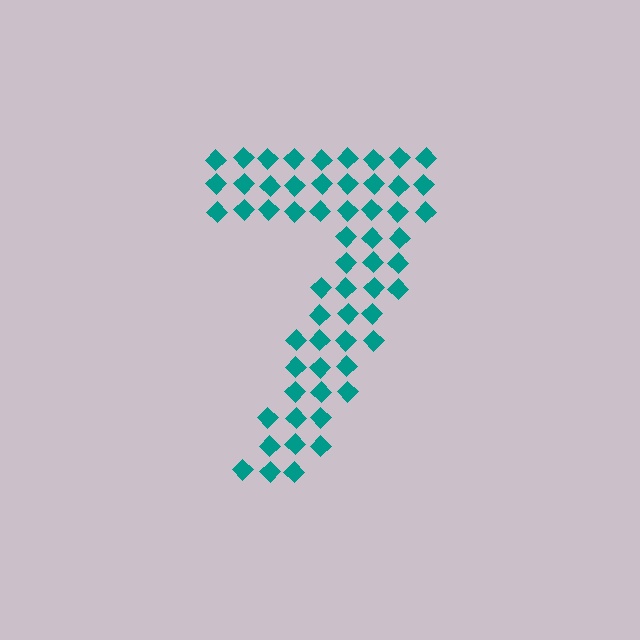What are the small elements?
The small elements are diamonds.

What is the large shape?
The large shape is the digit 7.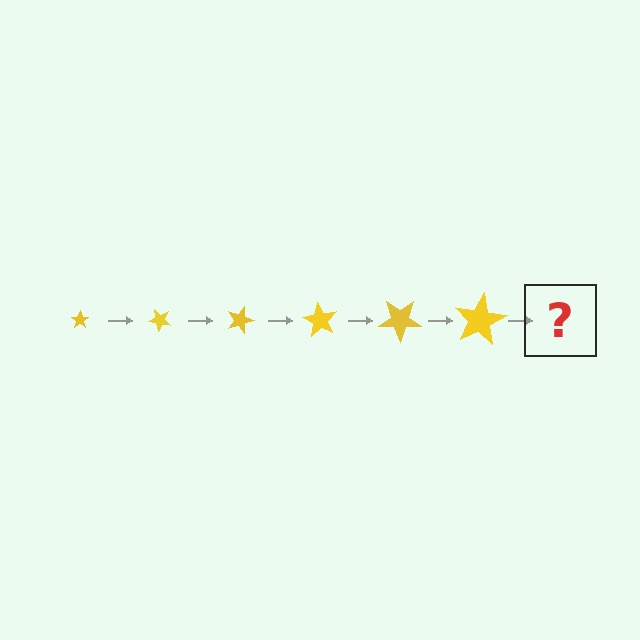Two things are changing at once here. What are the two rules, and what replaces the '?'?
The two rules are that the star grows larger each step and it rotates 45 degrees each step. The '?' should be a star, larger than the previous one and rotated 270 degrees from the start.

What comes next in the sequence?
The next element should be a star, larger than the previous one and rotated 270 degrees from the start.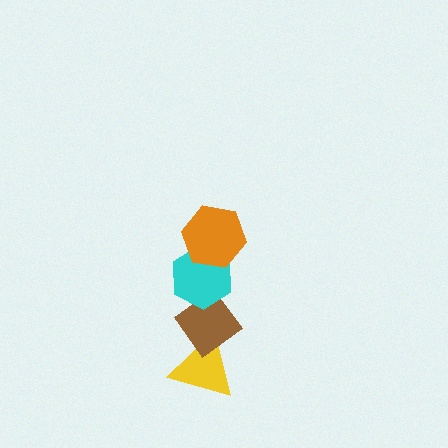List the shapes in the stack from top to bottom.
From top to bottom: the orange hexagon, the cyan hexagon, the brown diamond, the yellow triangle.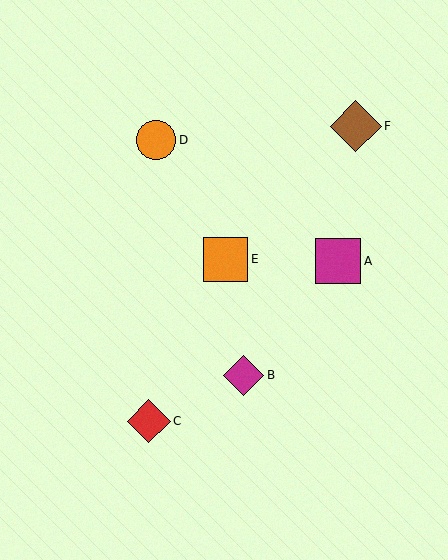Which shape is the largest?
The brown diamond (labeled F) is the largest.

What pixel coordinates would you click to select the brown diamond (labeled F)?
Click at (356, 126) to select the brown diamond F.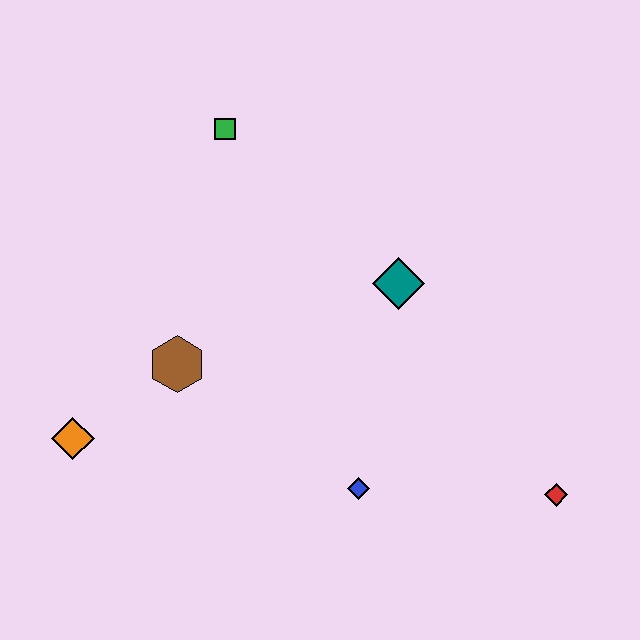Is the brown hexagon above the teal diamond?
No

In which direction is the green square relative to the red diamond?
The green square is above the red diamond.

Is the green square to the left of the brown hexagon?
No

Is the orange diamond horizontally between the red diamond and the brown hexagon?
No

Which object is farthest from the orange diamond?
The red diamond is farthest from the orange diamond.